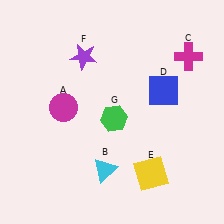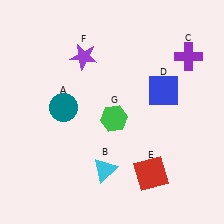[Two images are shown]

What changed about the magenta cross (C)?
In Image 1, C is magenta. In Image 2, it changed to purple.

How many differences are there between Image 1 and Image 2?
There are 3 differences between the two images.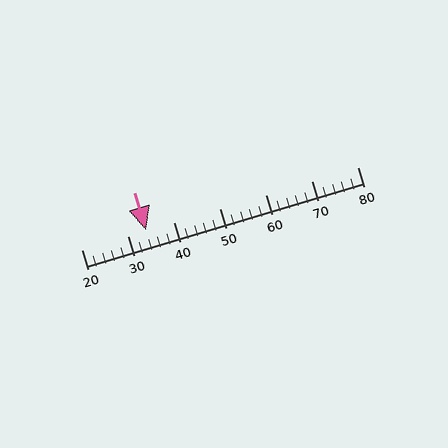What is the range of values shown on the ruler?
The ruler shows values from 20 to 80.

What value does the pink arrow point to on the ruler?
The pink arrow points to approximately 34.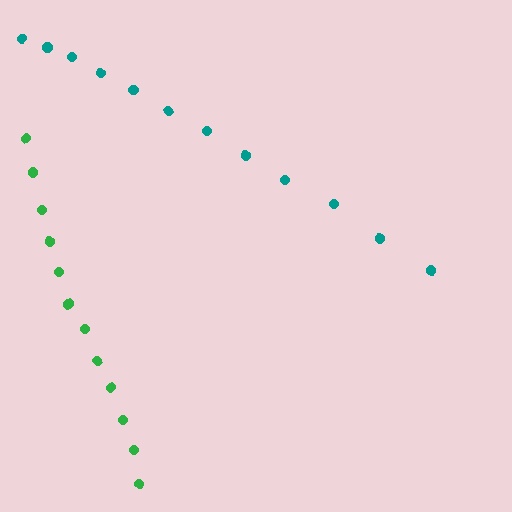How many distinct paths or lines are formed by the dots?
There are 2 distinct paths.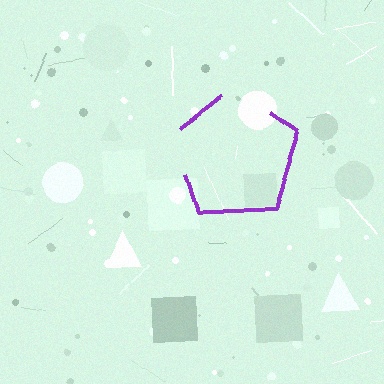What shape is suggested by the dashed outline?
The dashed outline suggests a pentagon.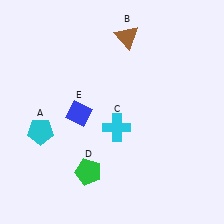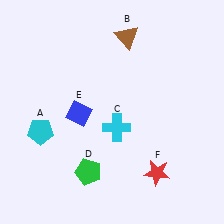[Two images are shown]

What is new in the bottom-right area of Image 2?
A red star (F) was added in the bottom-right area of Image 2.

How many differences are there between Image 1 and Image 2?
There is 1 difference between the two images.